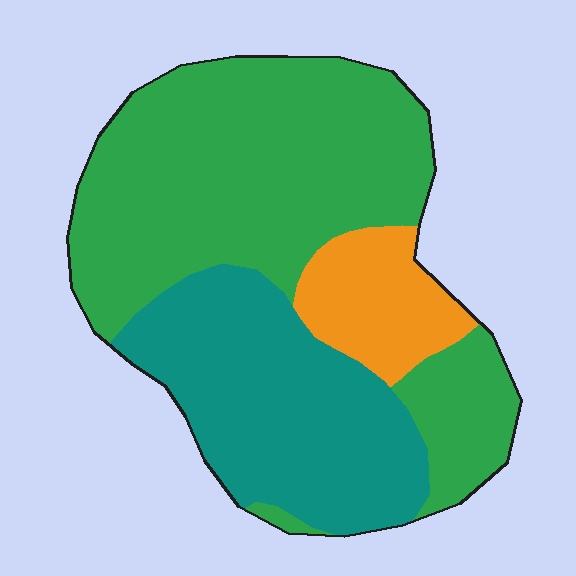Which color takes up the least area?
Orange, at roughly 10%.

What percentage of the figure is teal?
Teal covers 32% of the figure.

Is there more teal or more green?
Green.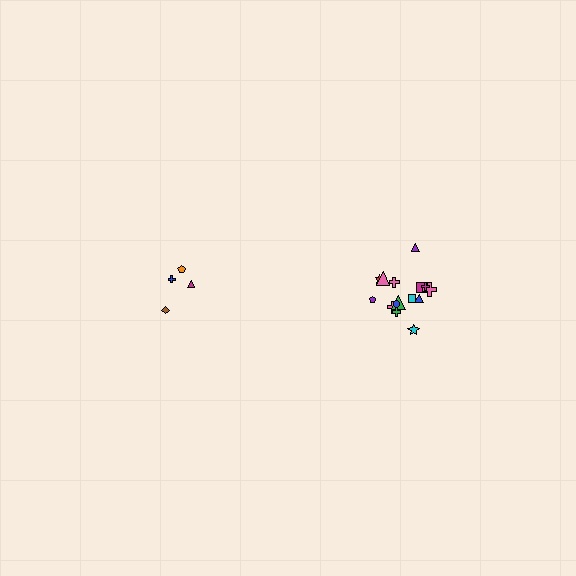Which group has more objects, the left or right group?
The right group.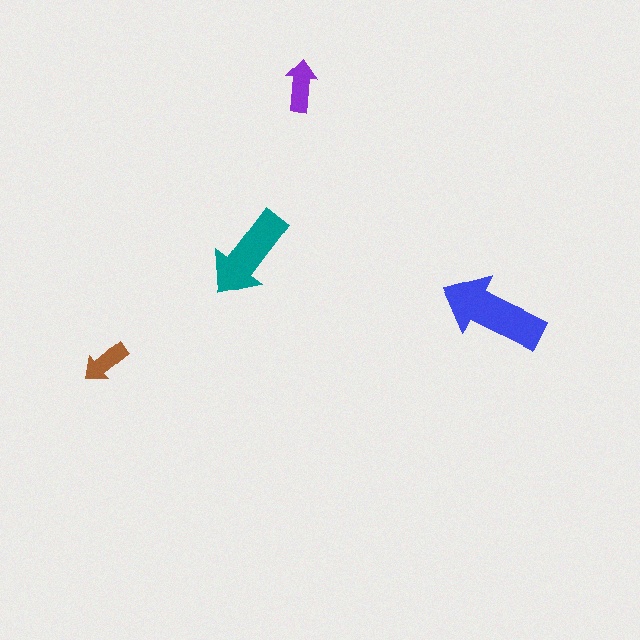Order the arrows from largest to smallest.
the blue one, the teal one, the purple one, the brown one.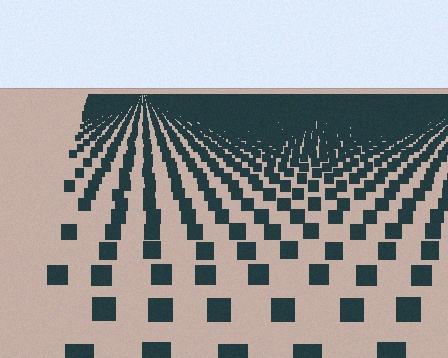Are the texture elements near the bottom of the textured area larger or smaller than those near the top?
Larger. Near the bottom, elements are closer to the viewer and appear at a bigger on-screen size.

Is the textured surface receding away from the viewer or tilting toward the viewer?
The surface is receding away from the viewer. Texture elements get smaller and denser toward the top.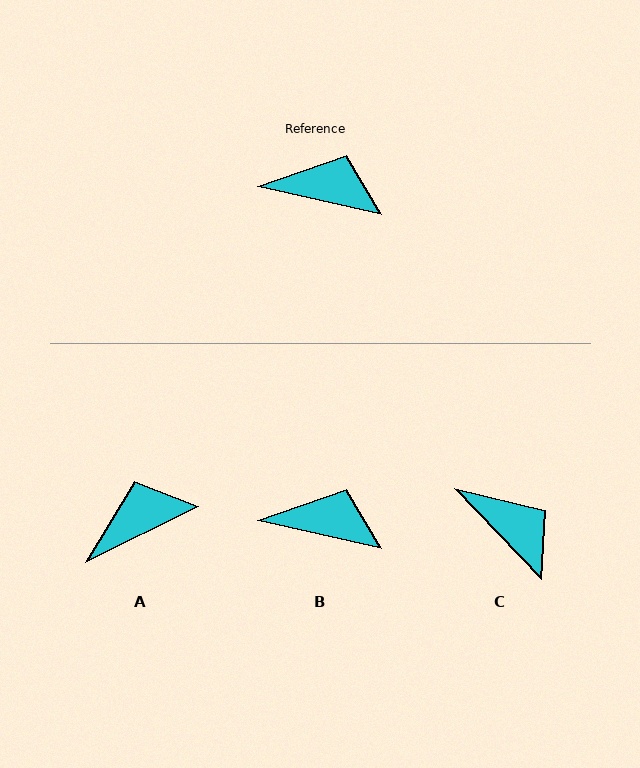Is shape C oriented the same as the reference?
No, it is off by about 34 degrees.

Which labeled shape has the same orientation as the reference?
B.